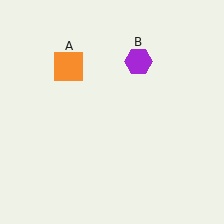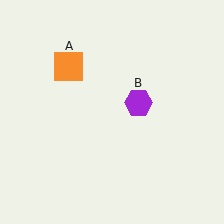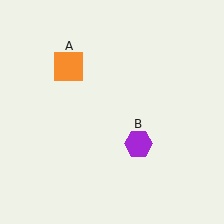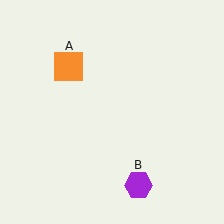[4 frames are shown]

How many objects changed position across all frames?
1 object changed position: purple hexagon (object B).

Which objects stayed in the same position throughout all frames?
Orange square (object A) remained stationary.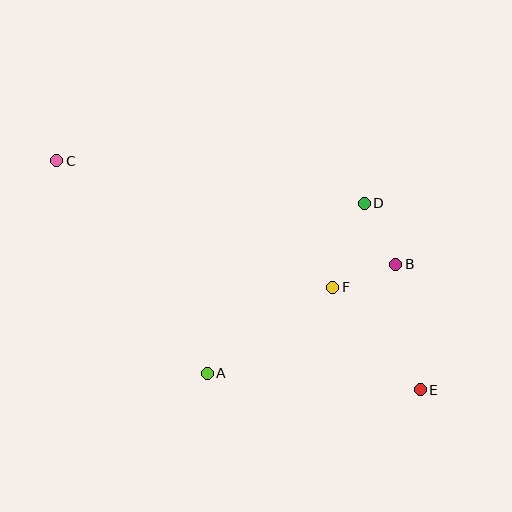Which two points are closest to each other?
Points B and F are closest to each other.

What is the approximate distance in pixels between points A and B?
The distance between A and B is approximately 218 pixels.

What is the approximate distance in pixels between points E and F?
The distance between E and F is approximately 135 pixels.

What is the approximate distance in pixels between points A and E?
The distance between A and E is approximately 214 pixels.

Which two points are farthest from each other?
Points C and E are farthest from each other.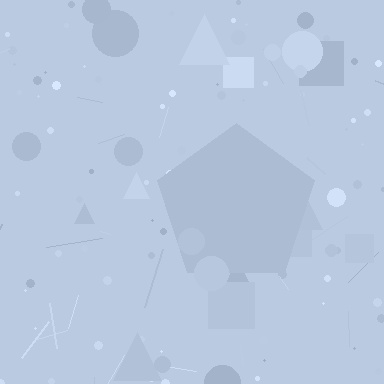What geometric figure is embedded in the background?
A pentagon is embedded in the background.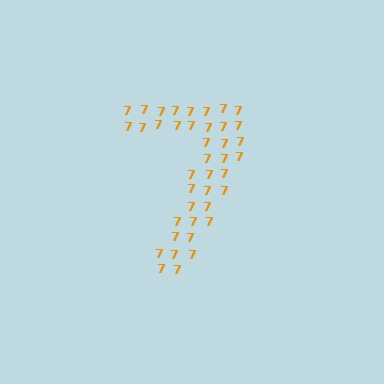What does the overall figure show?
The overall figure shows the digit 7.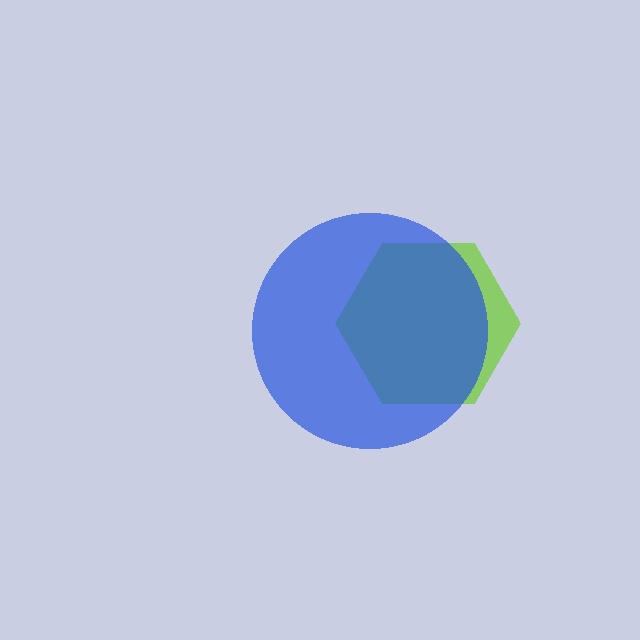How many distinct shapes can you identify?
There are 2 distinct shapes: a lime hexagon, a blue circle.